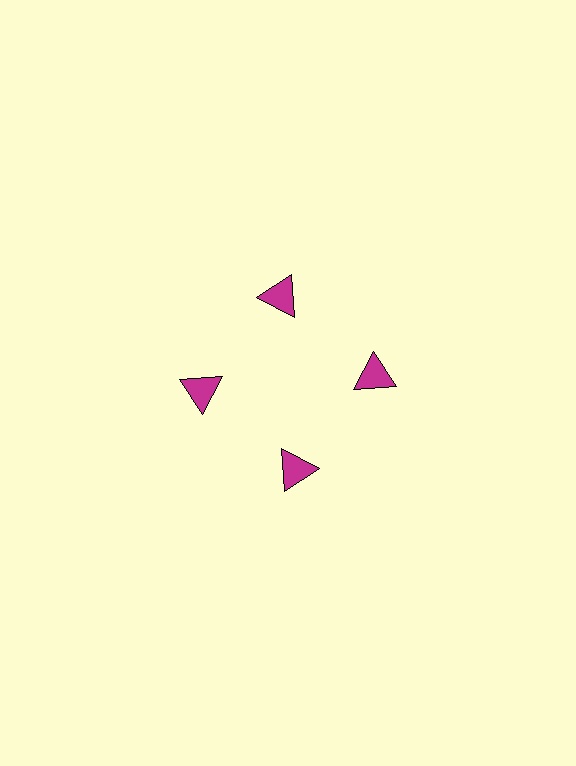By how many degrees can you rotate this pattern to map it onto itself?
The pattern maps onto itself every 90 degrees of rotation.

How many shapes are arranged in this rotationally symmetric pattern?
There are 4 shapes, arranged in 4 groups of 1.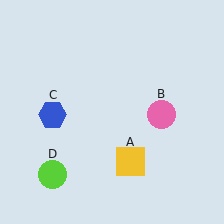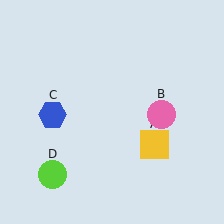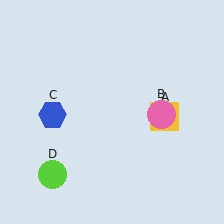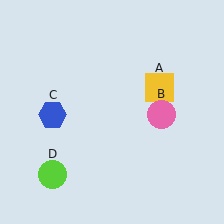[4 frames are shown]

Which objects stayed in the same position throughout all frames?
Pink circle (object B) and blue hexagon (object C) and lime circle (object D) remained stationary.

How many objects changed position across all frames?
1 object changed position: yellow square (object A).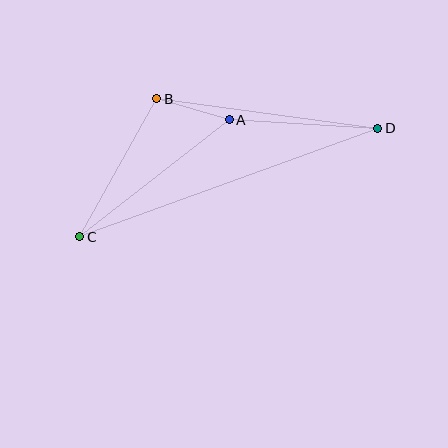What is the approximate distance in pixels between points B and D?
The distance between B and D is approximately 223 pixels.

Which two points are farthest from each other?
Points C and D are farthest from each other.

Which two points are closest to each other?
Points A and B are closest to each other.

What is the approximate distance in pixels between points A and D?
The distance between A and D is approximately 149 pixels.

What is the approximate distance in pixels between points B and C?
The distance between B and C is approximately 158 pixels.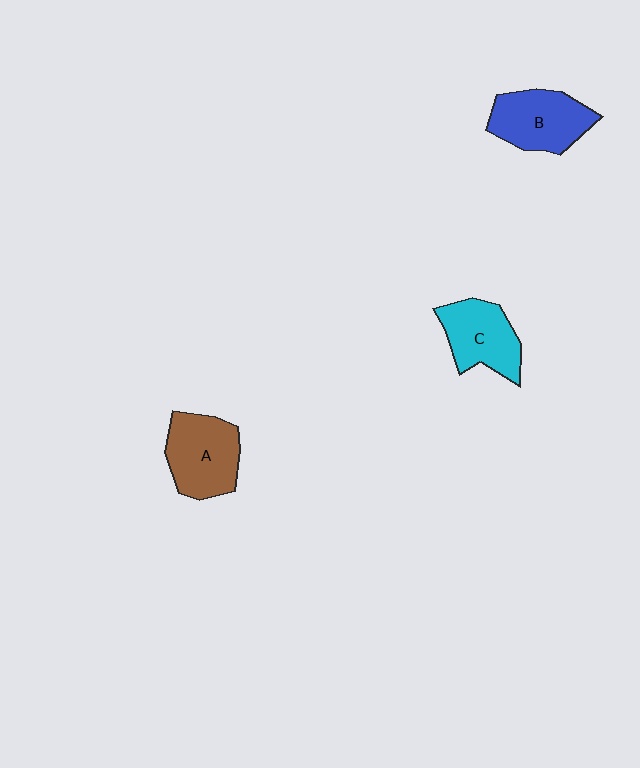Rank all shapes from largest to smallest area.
From largest to smallest: A (brown), B (blue), C (cyan).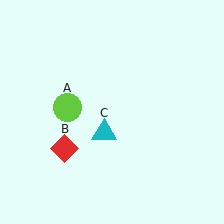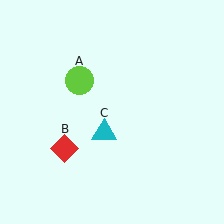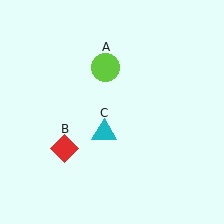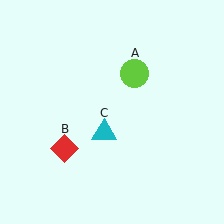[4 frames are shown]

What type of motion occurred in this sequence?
The lime circle (object A) rotated clockwise around the center of the scene.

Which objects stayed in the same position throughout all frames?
Red diamond (object B) and cyan triangle (object C) remained stationary.